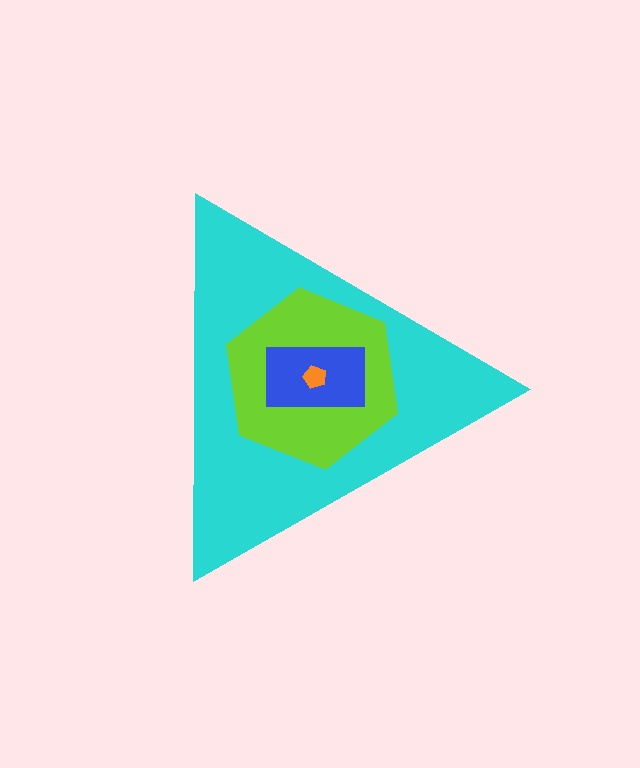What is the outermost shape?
The cyan triangle.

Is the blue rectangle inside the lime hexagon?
Yes.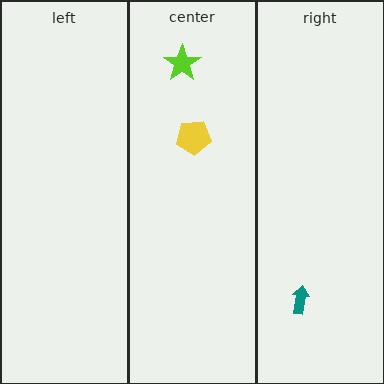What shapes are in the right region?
The teal arrow.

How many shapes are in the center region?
2.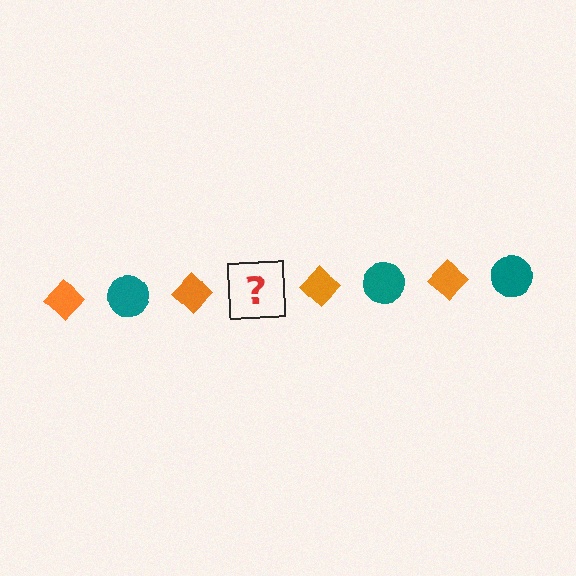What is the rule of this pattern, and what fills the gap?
The rule is that the pattern alternates between orange diamond and teal circle. The gap should be filled with a teal circle.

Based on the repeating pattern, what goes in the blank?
The blank should be a teal circle.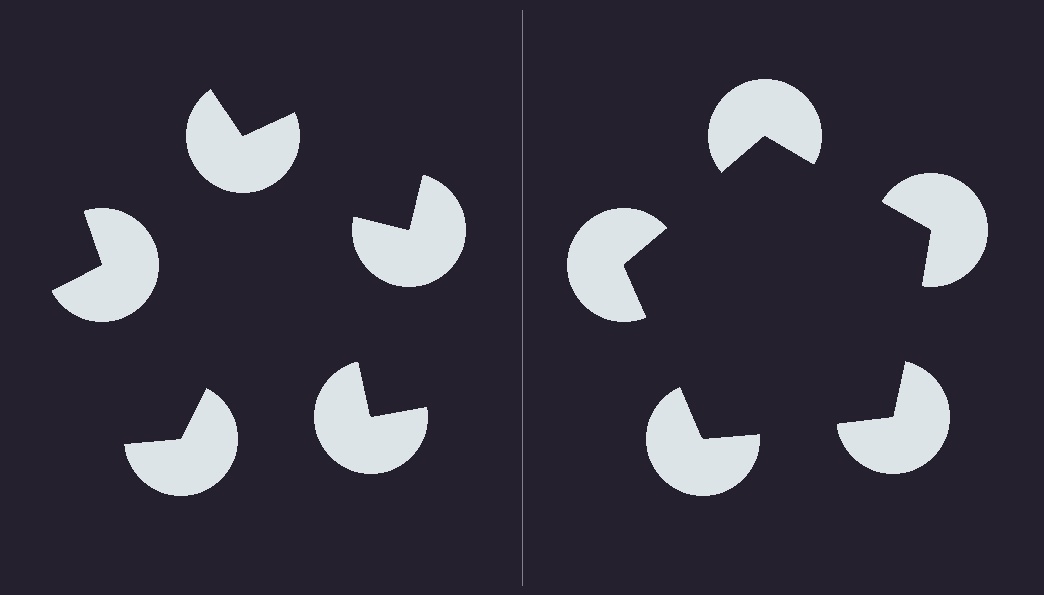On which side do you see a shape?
An illusory pentagon appears on the right side. On the left side the wedge cuts are rotated, so no coherent shape forms.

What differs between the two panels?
The pac-man discs are positioned identically on both sides; only the wedge orientations differ. On the right they align to a pentagon; on the left they are misaligned.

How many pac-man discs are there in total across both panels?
10 — 5 on each side.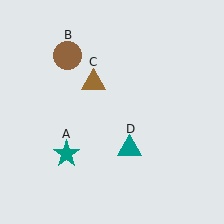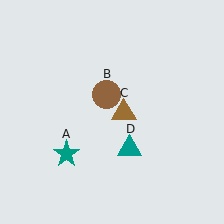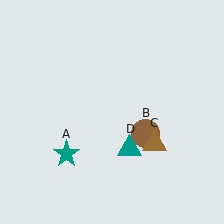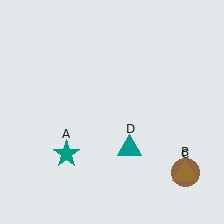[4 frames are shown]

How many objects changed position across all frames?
2 objects changed position: brown circle (object B), brown triangle (object C).